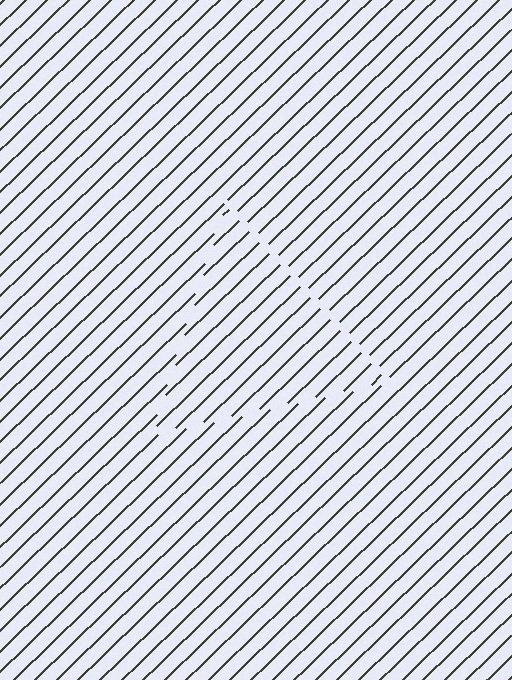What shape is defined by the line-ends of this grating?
An illusory triangle. The interior of the shape contains the same grating, shifted by half a period — the contour is defined by the phase discontinuity where line-ends from the inner and outer gratings abut.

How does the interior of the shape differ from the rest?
The interior of the shape contains the same grating, shifted by half a period — the contour is defined by the phase discontinuity where line-ends from the inner and outer gratings abut.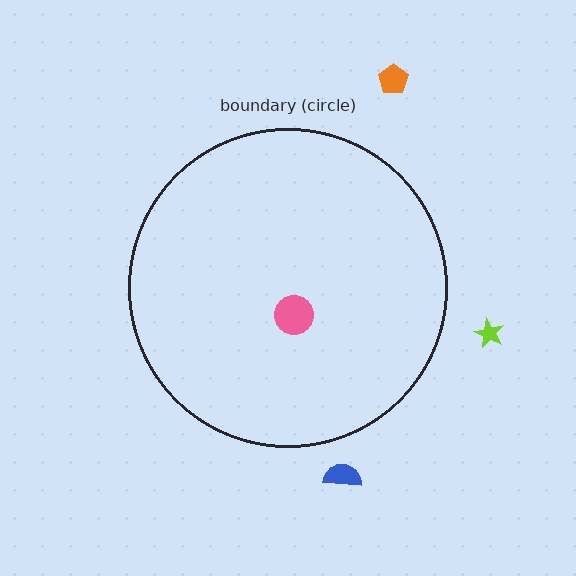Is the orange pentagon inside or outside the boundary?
Outside.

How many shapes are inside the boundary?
1 inside, 3 outside.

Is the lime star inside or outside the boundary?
Outside.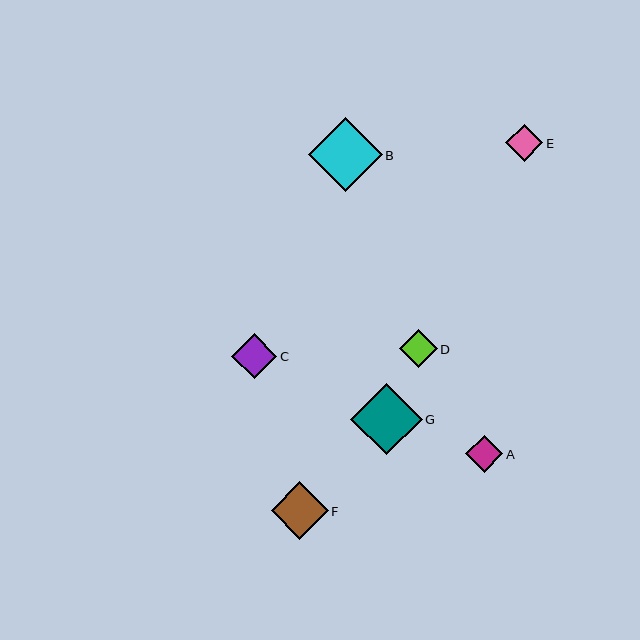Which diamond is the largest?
Diamond B is the largest with a size of approximately 74 pixels.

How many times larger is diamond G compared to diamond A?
Diamond G is approximately 1.9 times the size of diamond A.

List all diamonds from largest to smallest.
From largest to smallest: B, G, F, C, D, A, E.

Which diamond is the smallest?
Diamond E is the smallest with a size of approximately 37 pixels.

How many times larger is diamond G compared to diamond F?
Diamond G is approximately 1.3 times the size of diamond F.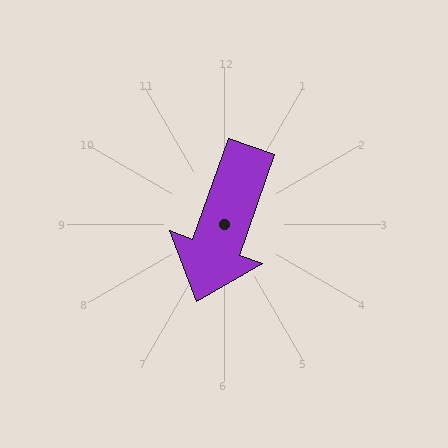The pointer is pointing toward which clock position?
Roughly 7 o'clock.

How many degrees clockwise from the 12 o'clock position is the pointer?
Approximately 200 degrees.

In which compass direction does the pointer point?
South.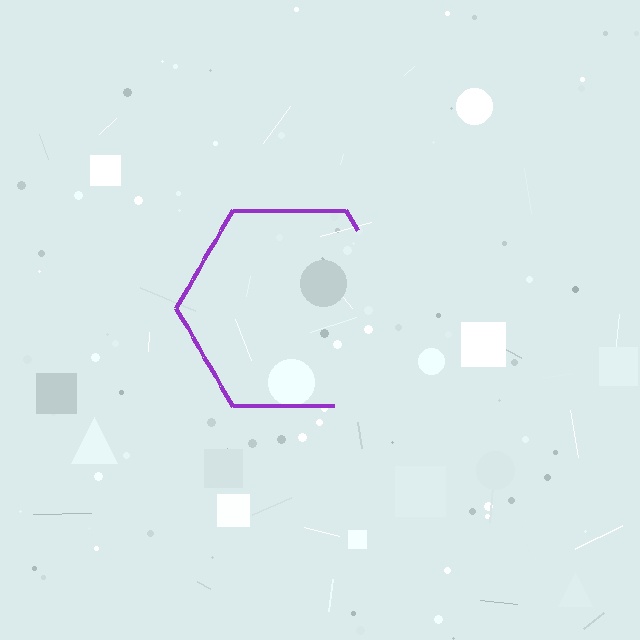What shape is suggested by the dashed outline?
The dashed outline suggests a hexagon.